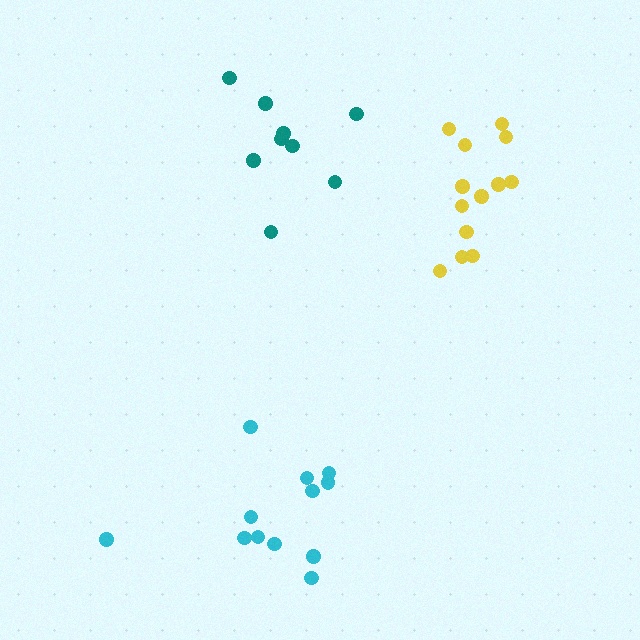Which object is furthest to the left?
The teal cluster is leftmost.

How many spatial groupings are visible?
There are 3 spatial groupings.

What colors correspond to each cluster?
The clusters are colored: cyan, teal, yellow.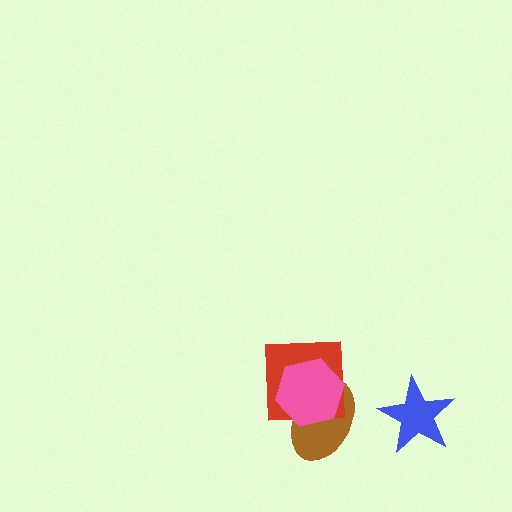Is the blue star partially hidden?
No, no other shape covers it.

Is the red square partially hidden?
Yes, it is partially covered by another shape.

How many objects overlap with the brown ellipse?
2 objects overlap with the brown ellipse.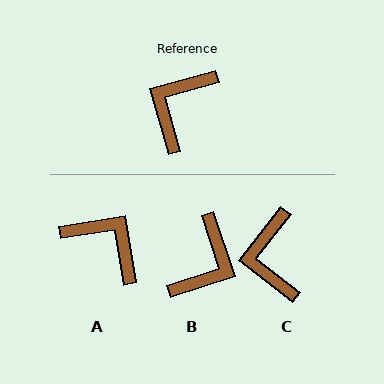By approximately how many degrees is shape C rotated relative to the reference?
Approximately 36 degrees counter-clockwise.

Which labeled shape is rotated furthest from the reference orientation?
B, about 178 degrees away.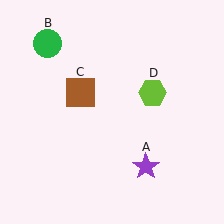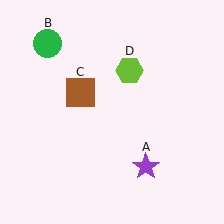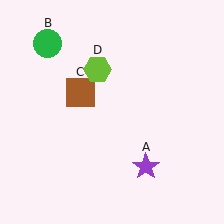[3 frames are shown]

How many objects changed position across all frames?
1 object changed position: lime hexagon (object D).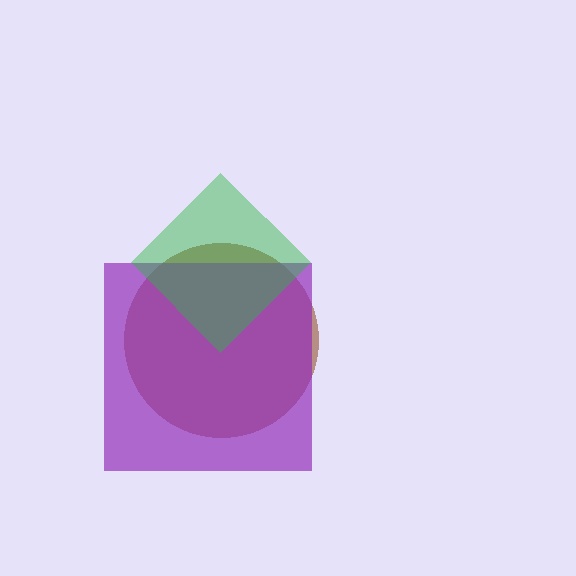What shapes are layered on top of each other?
The layered shapes are: a brown circle, a purple square, a green diamond.